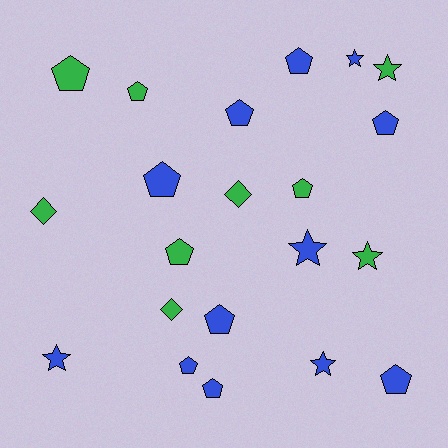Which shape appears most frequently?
Pentagon, with 12 objects.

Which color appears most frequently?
Blue, with 12 objects.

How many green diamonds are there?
There are 3 green diamonds.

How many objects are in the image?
There are 21 objects.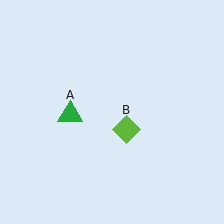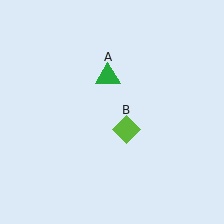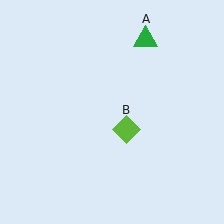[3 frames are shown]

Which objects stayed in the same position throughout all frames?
Lime diamond (object B) remained stationary.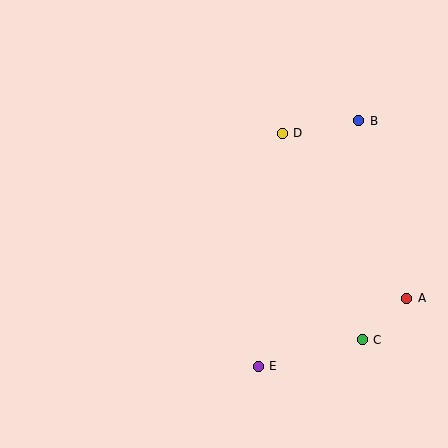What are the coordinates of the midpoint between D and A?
The midpoint between D and A is at (345, 216).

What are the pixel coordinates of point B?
Point B is at (359, 121).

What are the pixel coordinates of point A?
Point A is at (407, 298).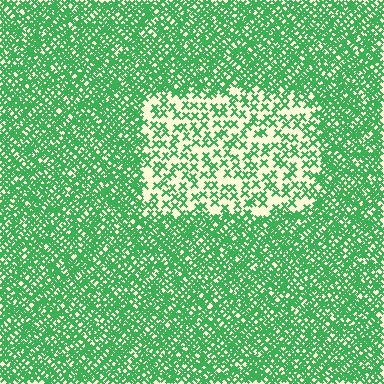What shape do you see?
I see a rectangle.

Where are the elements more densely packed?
The elements are more densely packed outside the rectangle boundary.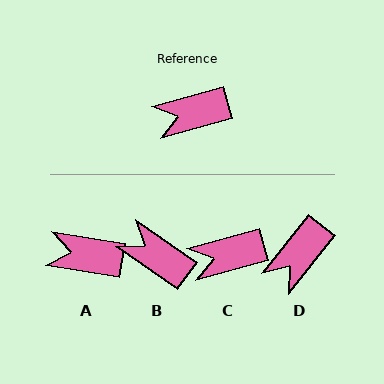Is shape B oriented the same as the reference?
No, it is off by about 50 degrees.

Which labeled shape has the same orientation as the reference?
C.